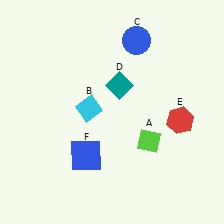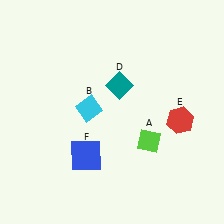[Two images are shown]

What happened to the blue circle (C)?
The blue circle (C) was removed in Image 2. It was in the top-right area of Image 1.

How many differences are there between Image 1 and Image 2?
There is 1 difference between the two images.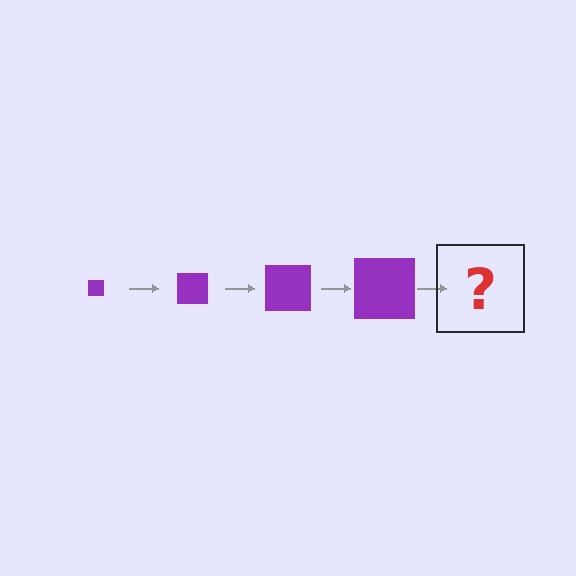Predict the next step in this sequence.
The next step is a purple square, larger than the previous one.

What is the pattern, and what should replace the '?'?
The pattern is that the square gets progressively larger each step. The '?' should be a purple square, larger than the previous one.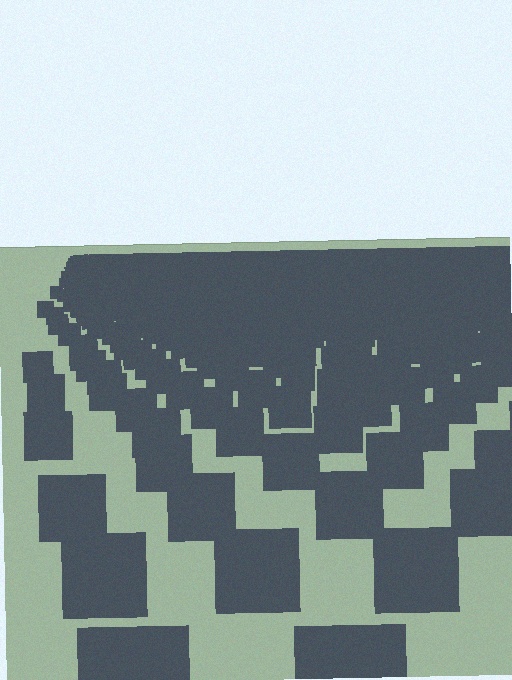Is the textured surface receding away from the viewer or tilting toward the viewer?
The surface is receding away from the viewer. Texture elements get smaller and denser toward the top.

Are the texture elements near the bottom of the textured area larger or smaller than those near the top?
Larger. Near the bottom, elements are closer to the viewer and appear at a bigger on-screen size.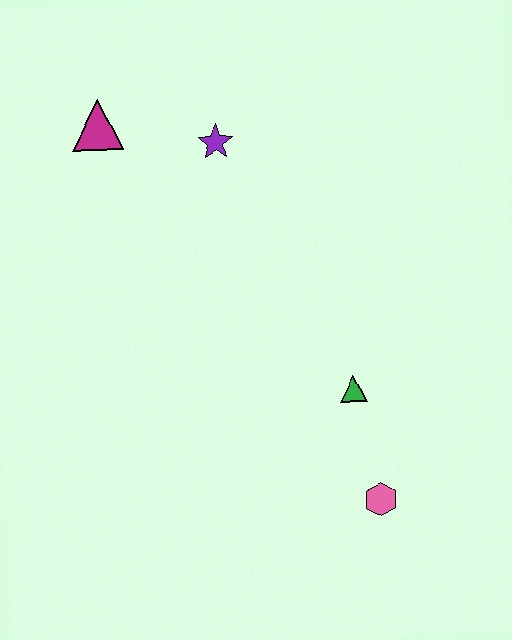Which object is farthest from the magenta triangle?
The pink hexagon is farthest from the magenta triangle.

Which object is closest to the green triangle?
The pink hexagon is closest to the green triangle.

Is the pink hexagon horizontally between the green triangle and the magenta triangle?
No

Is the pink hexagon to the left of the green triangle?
No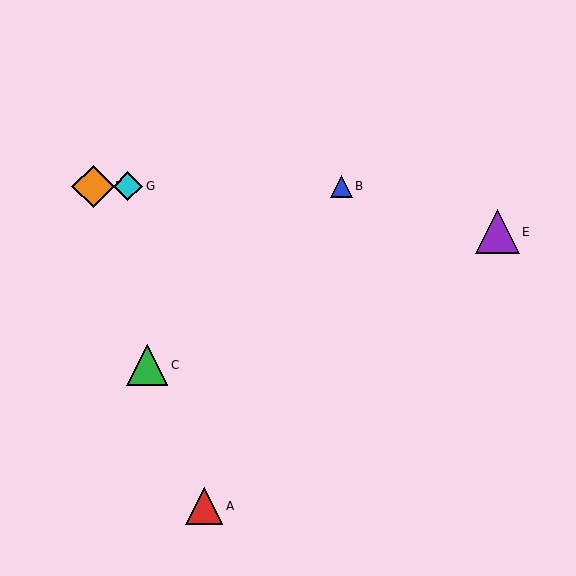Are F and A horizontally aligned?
No, F is at y≈186 and A is at y≈506.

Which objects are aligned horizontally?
Objects B, D, F, G are aligned horizontally.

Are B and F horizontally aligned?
Yes, both are at y≈186.